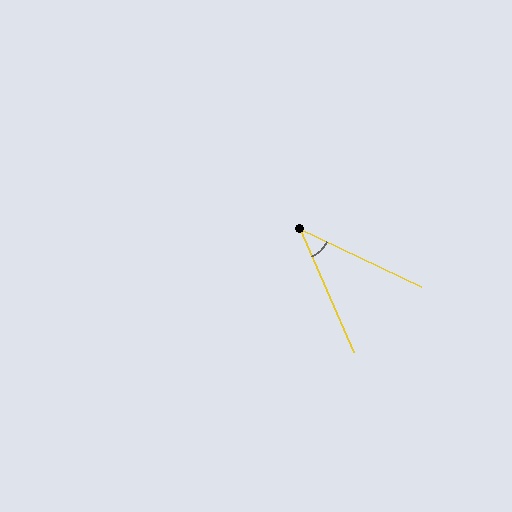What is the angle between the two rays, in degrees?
Approximately 41 degrees.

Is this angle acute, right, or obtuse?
It is acute.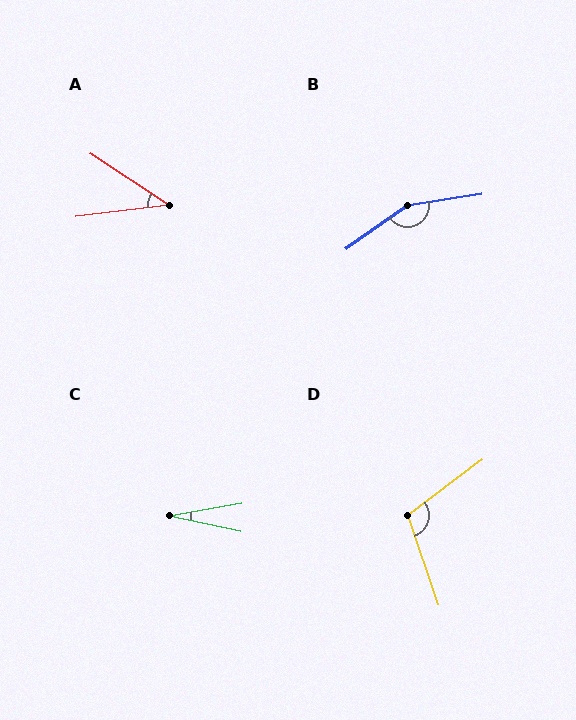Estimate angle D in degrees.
Approximately 108 degrees.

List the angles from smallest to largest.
C (22°), A (40°), D (108°), B (154°).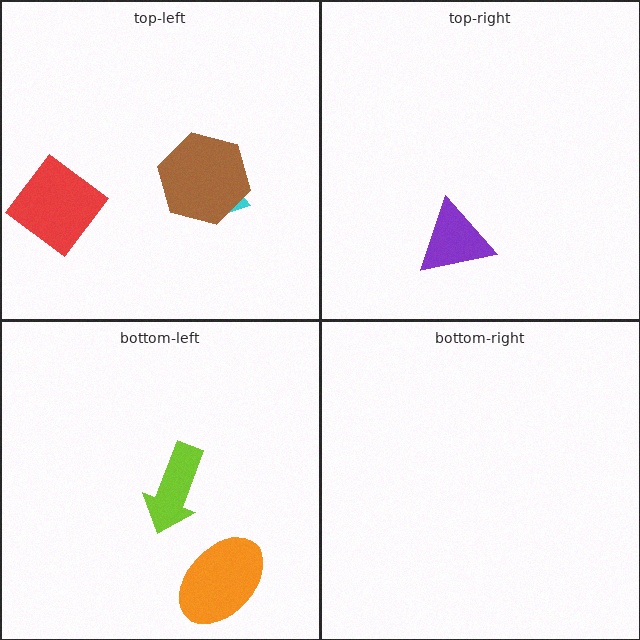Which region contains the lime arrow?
The bottom-left region.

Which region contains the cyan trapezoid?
The top-left region.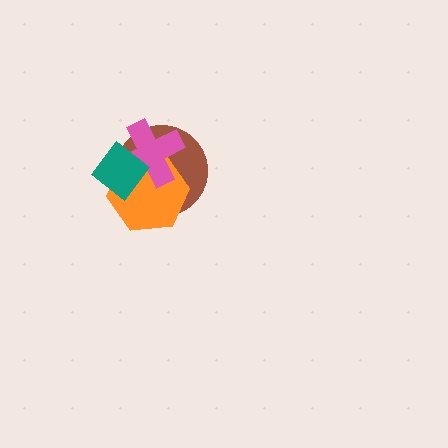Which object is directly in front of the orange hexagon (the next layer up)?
The pink cross is directly in front of the orange hexagon.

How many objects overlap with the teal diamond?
3 objects overlap with the teal diamond.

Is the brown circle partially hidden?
Yes, it is partially covered by another shape.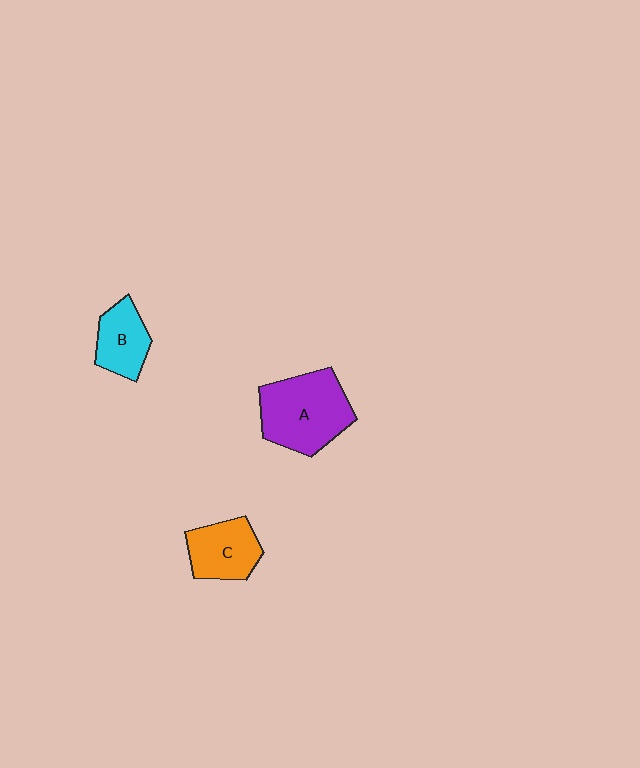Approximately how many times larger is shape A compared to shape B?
Approximately 1.8 times.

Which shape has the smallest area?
Shape B (cyan).